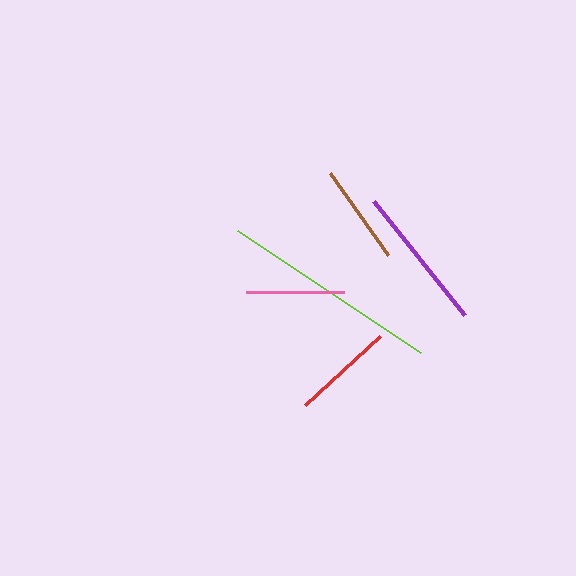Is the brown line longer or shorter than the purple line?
The purple line is longer than the brown line.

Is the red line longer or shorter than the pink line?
The red line is longer than the pink line.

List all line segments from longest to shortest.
From longest to shortest: lime, purple, red, brown, pink.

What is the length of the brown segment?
The brown segment is approximately 100 pixels long.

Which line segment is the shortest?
The pink line is the shortest at approximately 98 pixels.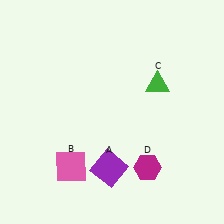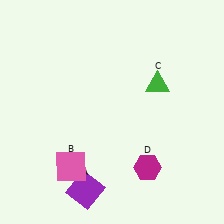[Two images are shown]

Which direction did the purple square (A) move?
The purple square (A) moved left.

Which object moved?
The purple square (A) moved left.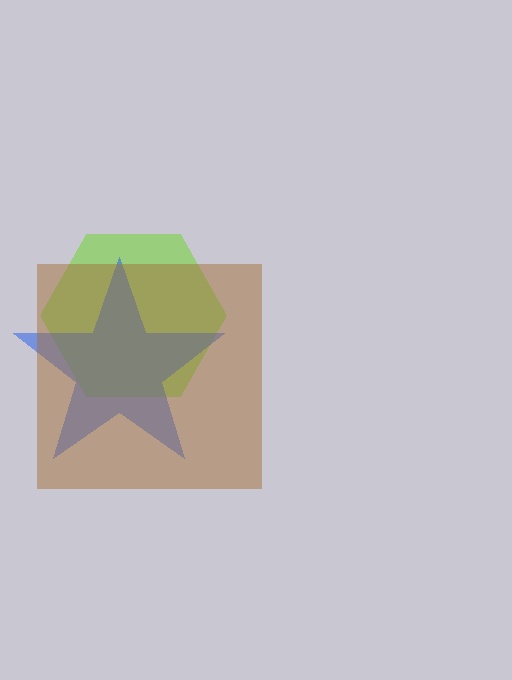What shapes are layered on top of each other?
The layered shapes are: a lime hexagon, a blue star, a brown square.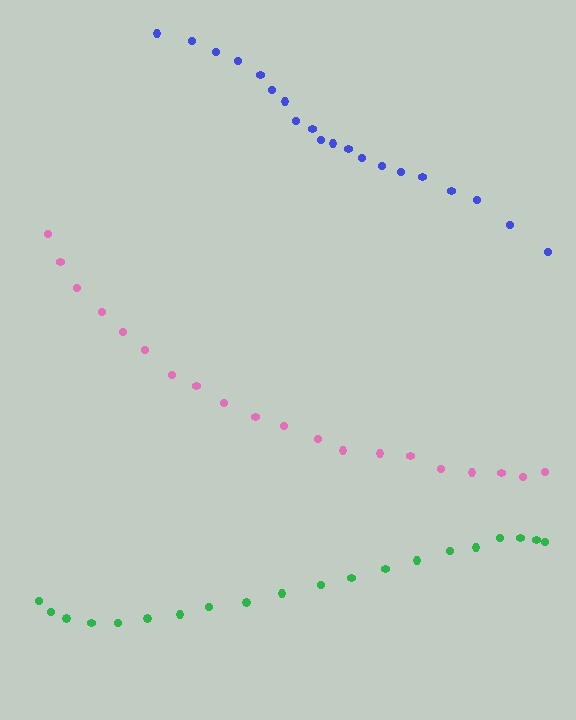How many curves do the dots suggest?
There are 3 distinct paths.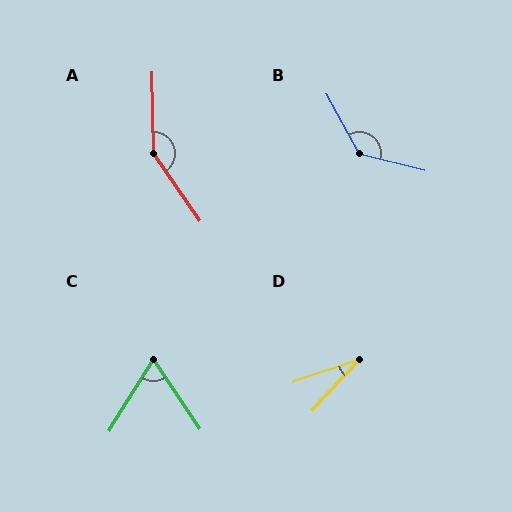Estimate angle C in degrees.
Approximately 65 degrees.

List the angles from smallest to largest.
D (28°), C (65°), B (133°), A (146°).